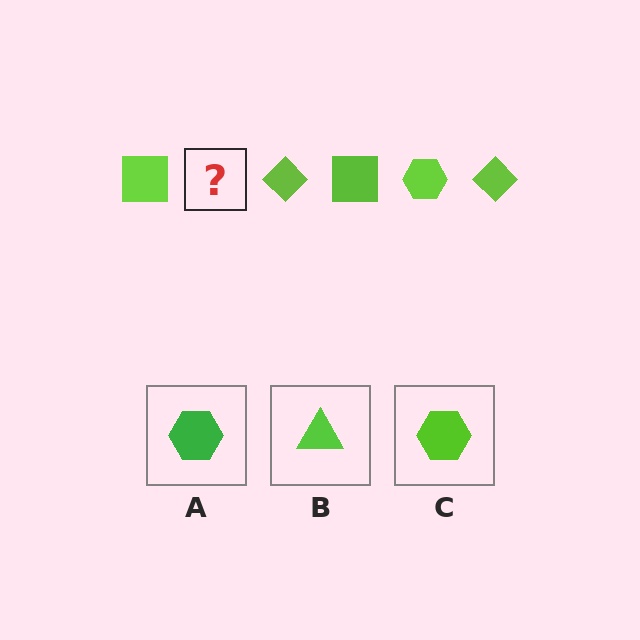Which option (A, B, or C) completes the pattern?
C.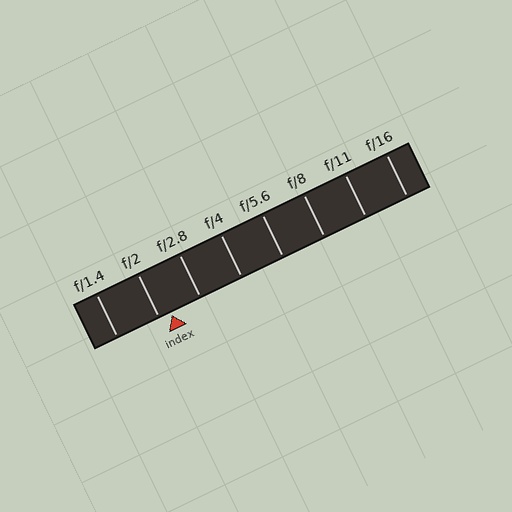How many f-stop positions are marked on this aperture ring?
There are 8 f-stop positions marked.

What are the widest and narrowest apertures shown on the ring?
The widest aperture shown is f/1.4 and the narrowest is f/16.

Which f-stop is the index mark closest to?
The index mark is closest to f/2.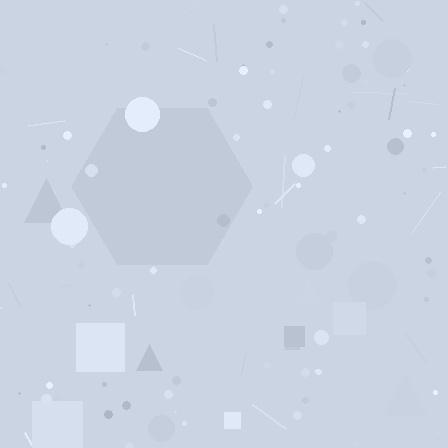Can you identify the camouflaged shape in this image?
The camouflaged shape is a hexagon.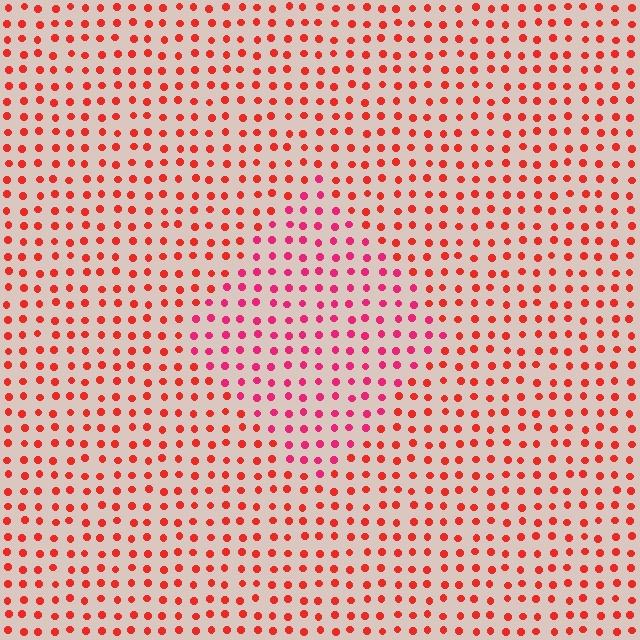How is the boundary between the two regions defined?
The boundary is defined purely by a slight shift in hue (about 27 degrees). Spacing, size, and orientation are identical on both sides.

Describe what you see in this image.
The image is filled with small red elements in a uniform arrangement. A diamond-shaped region is visible where the elements are tinted to a slightly different hue, forming a subtle color boundary.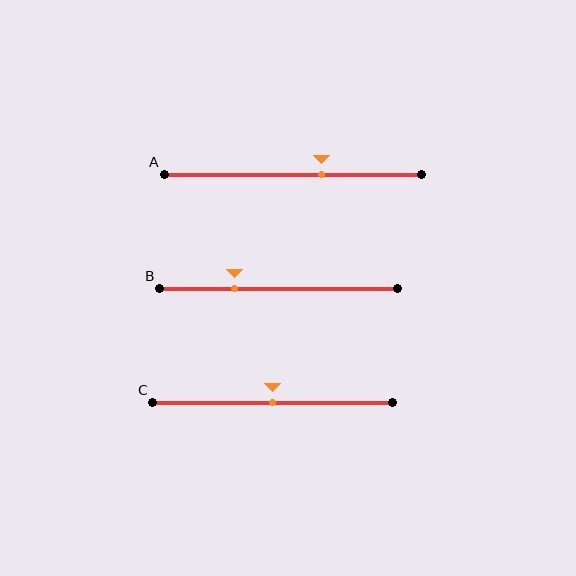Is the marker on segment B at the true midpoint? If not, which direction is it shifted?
No, the marker on segment B is shifted to the left by about 19% of the segment length.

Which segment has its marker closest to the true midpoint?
Segment C has its marker closest to the true midpoint.